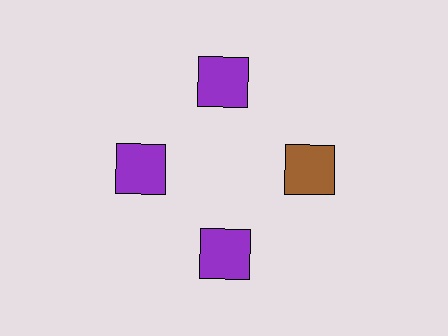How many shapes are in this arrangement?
There are 4 shapes arranged in a ring pattern.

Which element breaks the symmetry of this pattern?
The brown square at roughly the 3 o'clock position breaks the symmetry. All other shapes are purple squares.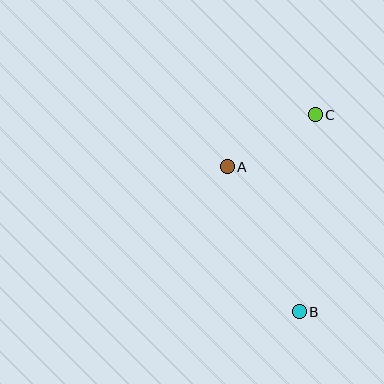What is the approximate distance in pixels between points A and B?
The distance between A and B is approximately 162 pixels.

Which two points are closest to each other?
Points A and C are closest to each other.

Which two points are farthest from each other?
Points B and C are farthest from each other.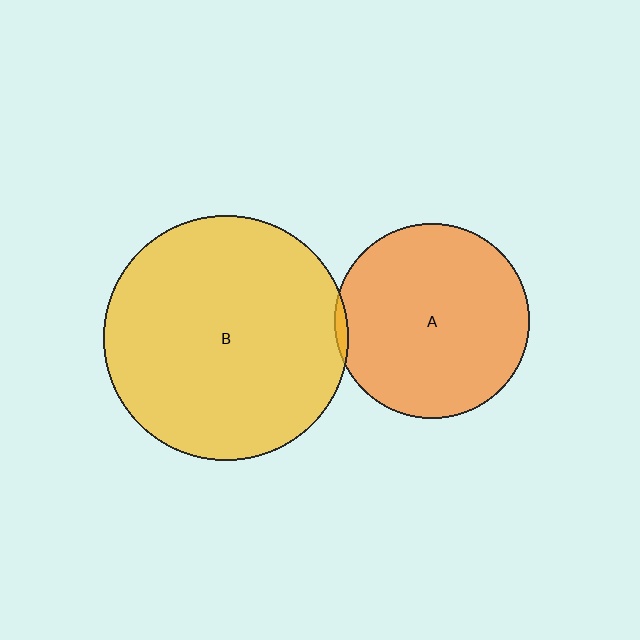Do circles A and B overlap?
Yes.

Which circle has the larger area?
Circle B (yellow).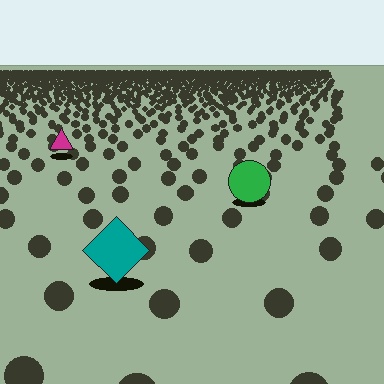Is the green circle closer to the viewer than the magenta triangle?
Yes. The green circle is closer — you can tell from the texture gradient: the ground texture is coarser near it.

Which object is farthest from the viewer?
The magenta triangle is farthest from the viewer. It appears smaller and the ground texture around it is denser.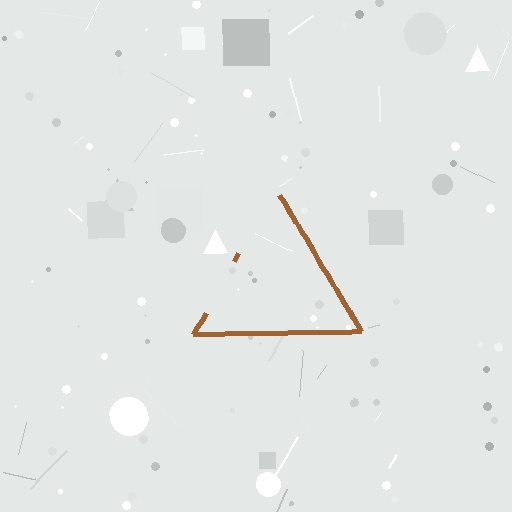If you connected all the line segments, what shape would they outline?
They would outline a triangle.